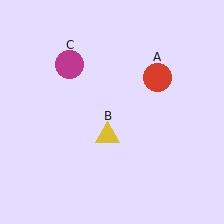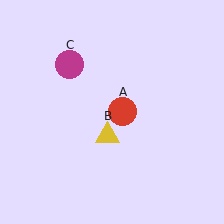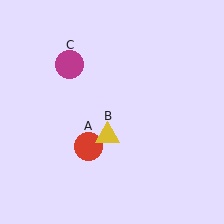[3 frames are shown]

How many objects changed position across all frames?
1 object changed position: red circle (object A).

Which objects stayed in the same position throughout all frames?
Yellow triangle (object B) and magenta circle (object C) remained stationary.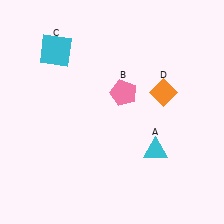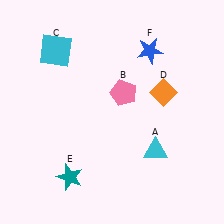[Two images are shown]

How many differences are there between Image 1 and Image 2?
There are 2 differences between the two images.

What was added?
A teal star (E), a blue star (F) were added in Image 2.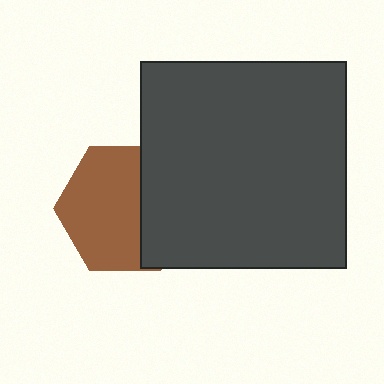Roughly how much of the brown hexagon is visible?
About half of it is visible (roughly 64%).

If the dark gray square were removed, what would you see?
You would see the complete brown hexagon.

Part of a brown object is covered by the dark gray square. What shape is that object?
It is a hexagon.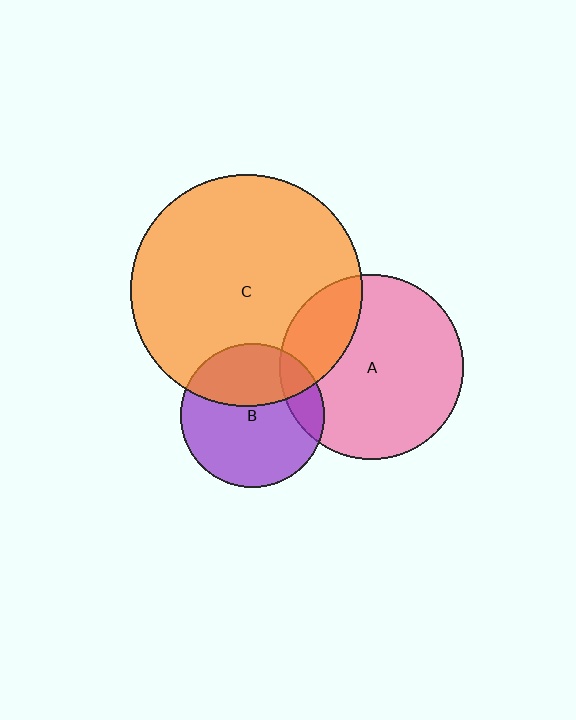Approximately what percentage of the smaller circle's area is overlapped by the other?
Approximately 25%.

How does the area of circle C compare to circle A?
Approximately 1.6 times.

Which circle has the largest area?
Circle C (orange).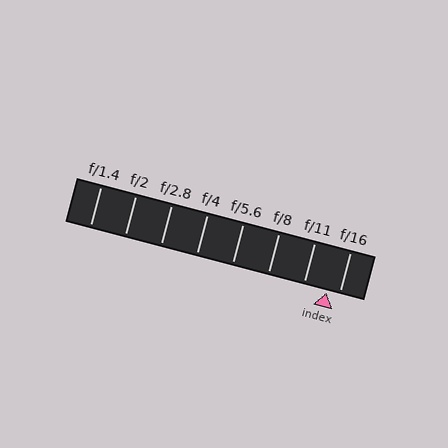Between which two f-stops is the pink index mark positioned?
The index mark is between f/11 and f/16.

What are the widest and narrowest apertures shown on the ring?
The widest aperture shown is f/1.4 and the narrowest is f/16.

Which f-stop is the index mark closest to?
The index mark is closest to f/16.